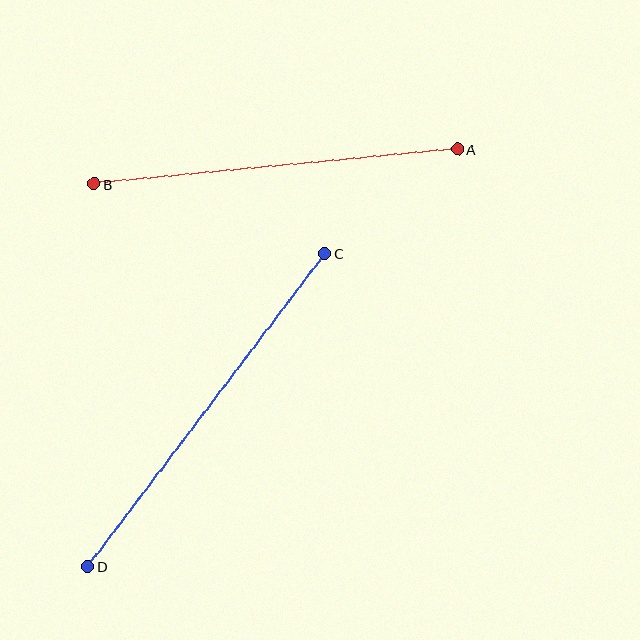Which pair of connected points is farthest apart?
Points C and D are farthest apart.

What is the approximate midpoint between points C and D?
The midpoint is at approximately (206, 410) pixels.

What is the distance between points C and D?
The distance is approximately 393 pixels.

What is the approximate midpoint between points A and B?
The midpoint is at approximately (276, 166) pixels.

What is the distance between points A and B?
The distance is approximately 365 pixels.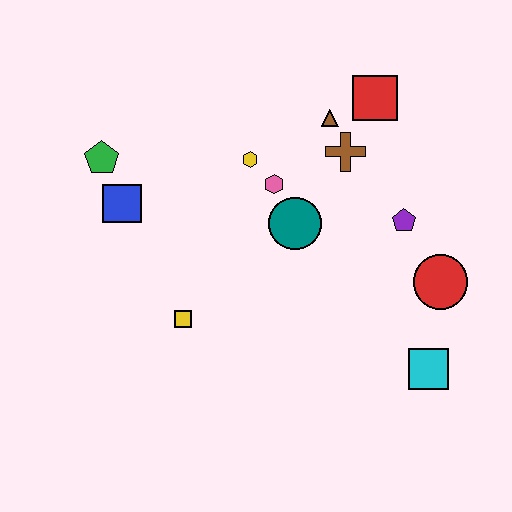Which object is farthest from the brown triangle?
The cyan square is farthest from the brown triangle.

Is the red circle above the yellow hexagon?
No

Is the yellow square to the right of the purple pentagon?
No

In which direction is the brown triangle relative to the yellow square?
The brown triangle is above the yellow square.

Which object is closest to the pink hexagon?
The yellow hexagon is closest to the pink hexagon.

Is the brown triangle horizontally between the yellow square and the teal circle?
No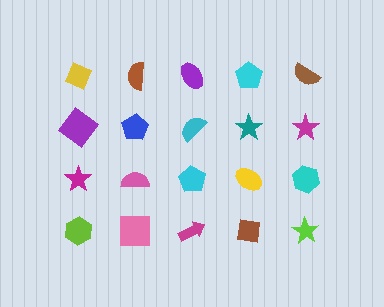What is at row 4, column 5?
A lime star.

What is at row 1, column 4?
A cyan pentagon.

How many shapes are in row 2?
5 shapes.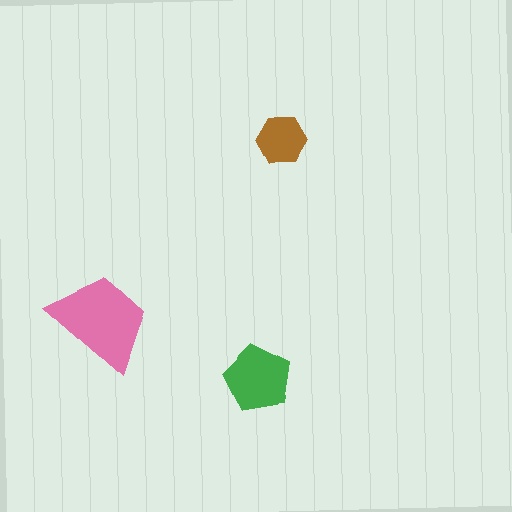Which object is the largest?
The pink trapezoid.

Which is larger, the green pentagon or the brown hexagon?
The green pentagon.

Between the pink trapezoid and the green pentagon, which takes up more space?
The pink trapezoid.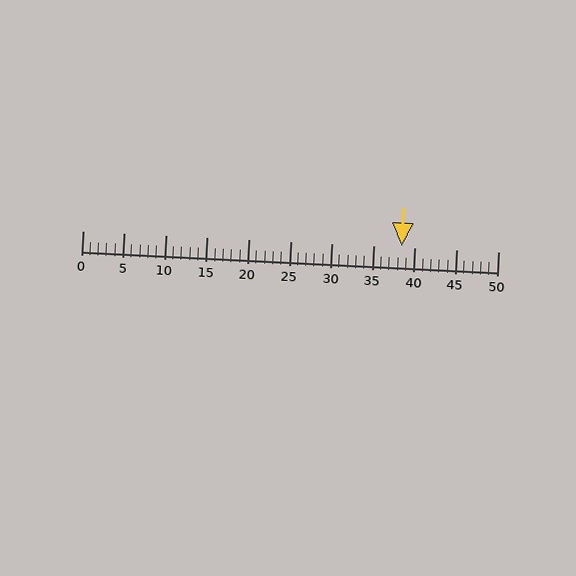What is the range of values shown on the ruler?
The ruler shows values from 0 to 50.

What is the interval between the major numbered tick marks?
The major tick marks are spaced 5 units apart.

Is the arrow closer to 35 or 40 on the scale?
The arrow is closer to 40.